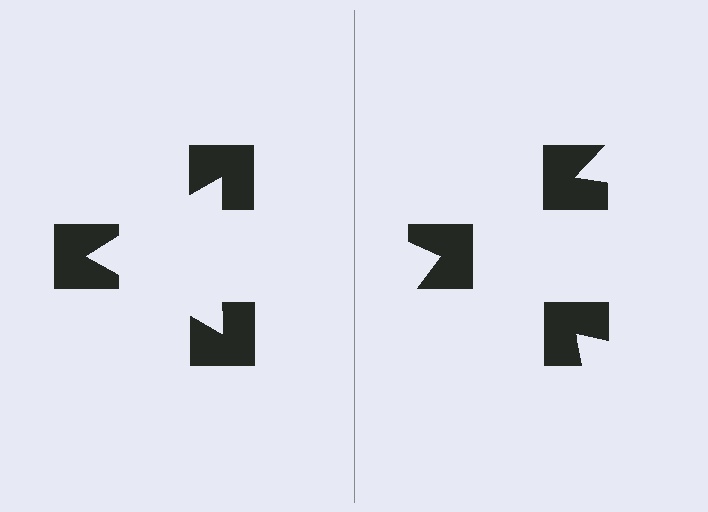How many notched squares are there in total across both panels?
6 — 3 on each side.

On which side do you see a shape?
An illusory triangle appears on the left side. On the right side the wedge cuts are rotated, so no coherent shape forms.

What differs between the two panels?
The notched squares are positioned identically on both sides; only the wedge orientations differ. On the left they align to a triangle; on the right they are misaligned.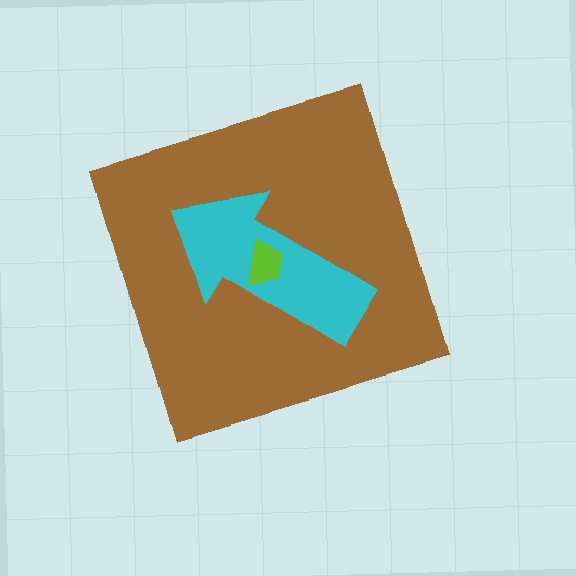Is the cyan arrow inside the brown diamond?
Yes.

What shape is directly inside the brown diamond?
The cyan arrow.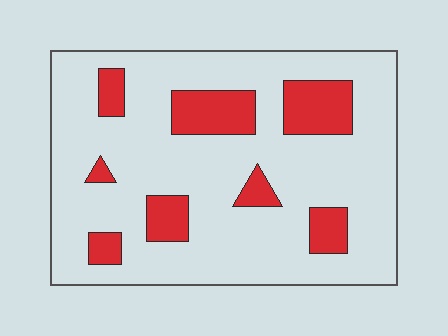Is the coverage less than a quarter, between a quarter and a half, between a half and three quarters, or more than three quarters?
Less than a quarter.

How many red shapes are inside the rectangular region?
8.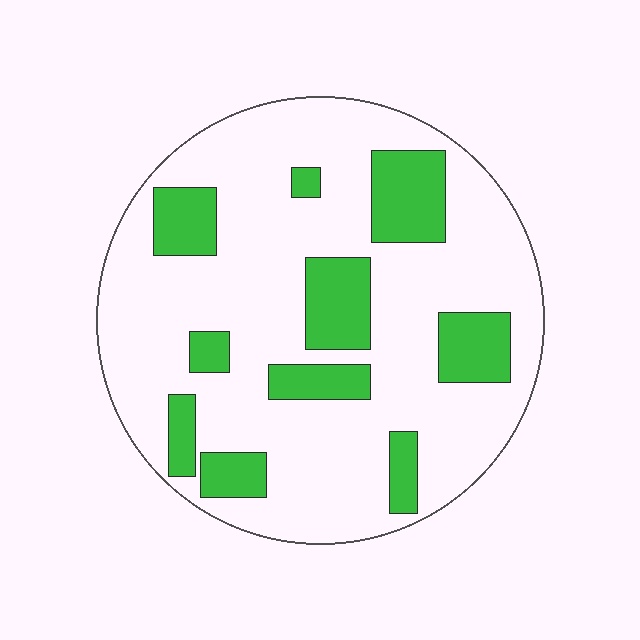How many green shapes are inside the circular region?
10.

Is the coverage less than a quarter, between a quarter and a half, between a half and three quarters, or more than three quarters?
Less than a quarter.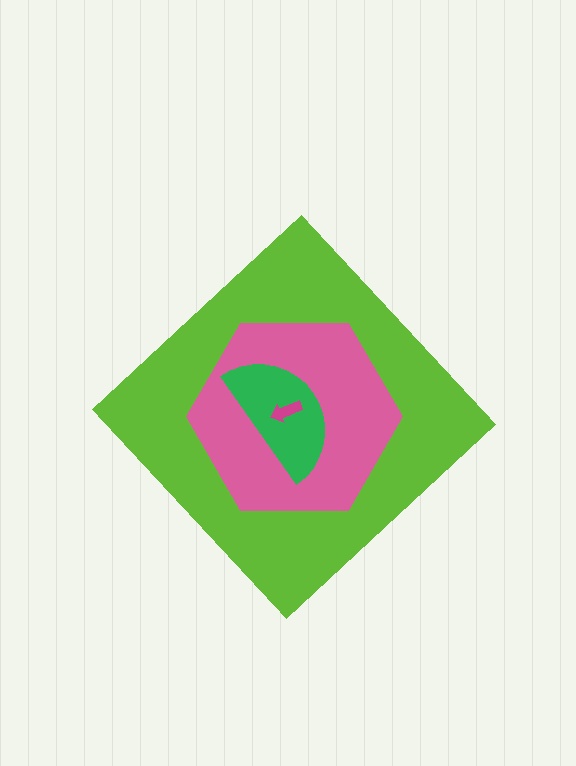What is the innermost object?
The magenta arrow.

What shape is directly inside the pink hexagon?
The green semicircle.